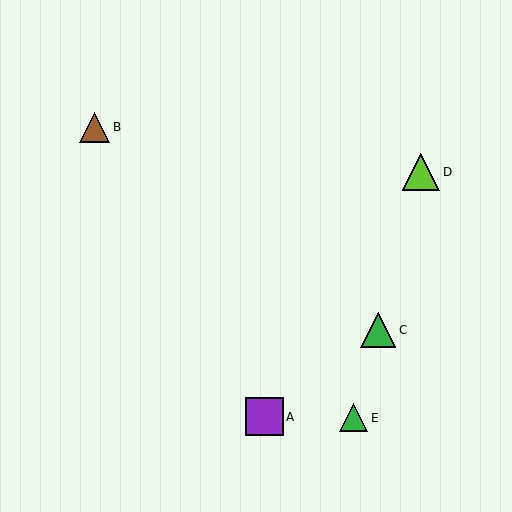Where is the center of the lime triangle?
The center of the lime triangle is at (421, 172).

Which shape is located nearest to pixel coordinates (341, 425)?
The green triangle (labeled E) at (354, 418) is nearest to that location.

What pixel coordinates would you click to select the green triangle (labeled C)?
Click at (378, 330) to select the green triangle C.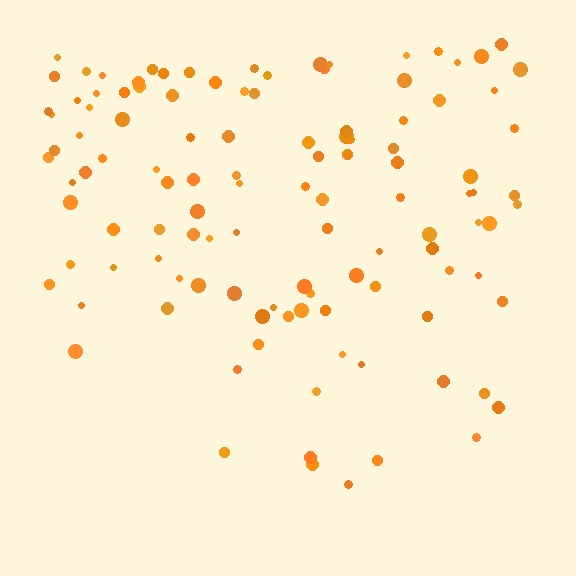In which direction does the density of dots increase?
From bottom to top, with the top side densest.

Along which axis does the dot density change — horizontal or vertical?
Vertical.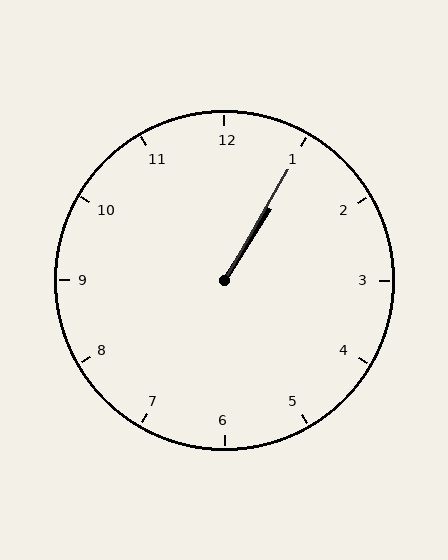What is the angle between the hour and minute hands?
Approximately 2 degrees.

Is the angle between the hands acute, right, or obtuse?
It is acute.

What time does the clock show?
1:05.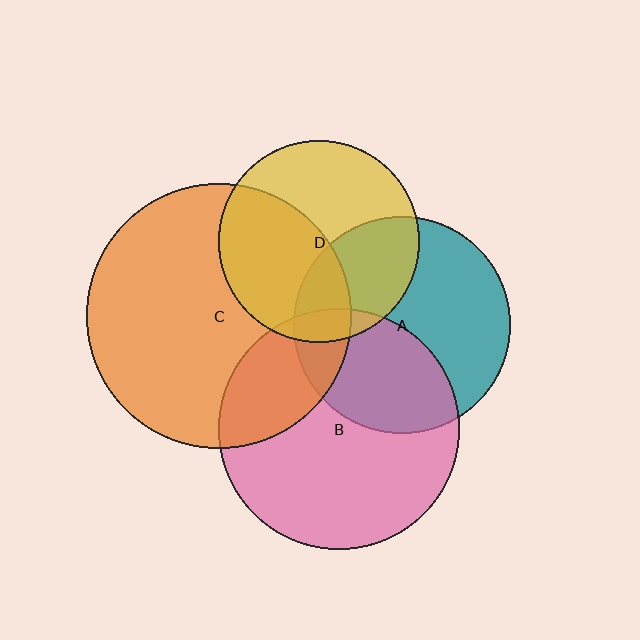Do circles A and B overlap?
Yes.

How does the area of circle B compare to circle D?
Approximately 1.4 times.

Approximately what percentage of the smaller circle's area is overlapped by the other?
Approximately 40%.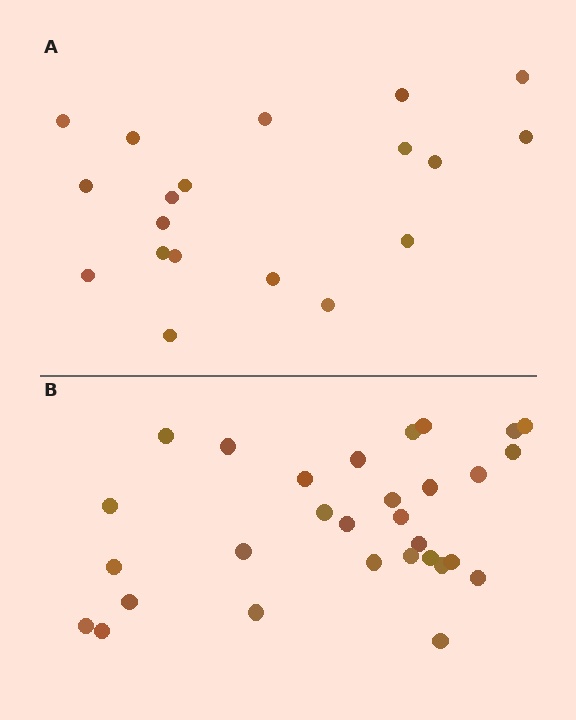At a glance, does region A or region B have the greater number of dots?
Region B (the bottom region) has more dots.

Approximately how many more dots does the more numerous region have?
Region B has roughly 12 or so more dots than region A.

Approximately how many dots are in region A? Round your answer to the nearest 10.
About 20 dots. (The exact count is 19, which rounds to 20.)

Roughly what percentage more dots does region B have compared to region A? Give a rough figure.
About 60% more.